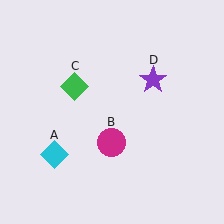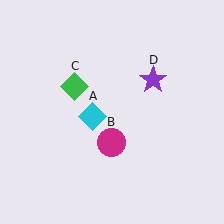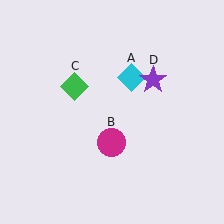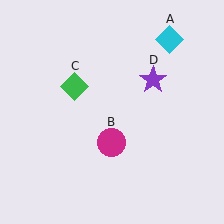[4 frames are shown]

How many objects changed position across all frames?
1 object changed position: cyan diamond (object A).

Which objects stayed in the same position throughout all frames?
Magenta circle (object B) and green diamond (object C) and purple star (object D) remained stationary.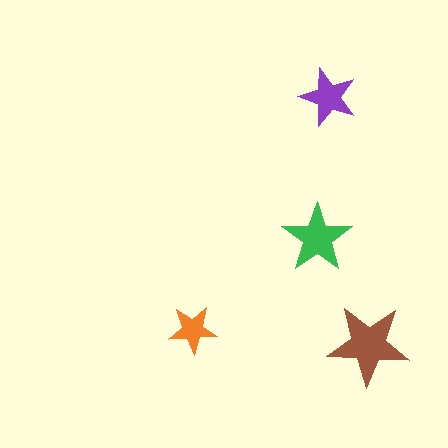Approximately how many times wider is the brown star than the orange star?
About 1.5 times wider.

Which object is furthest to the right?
The brown star is rightmost.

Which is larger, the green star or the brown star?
The brown one.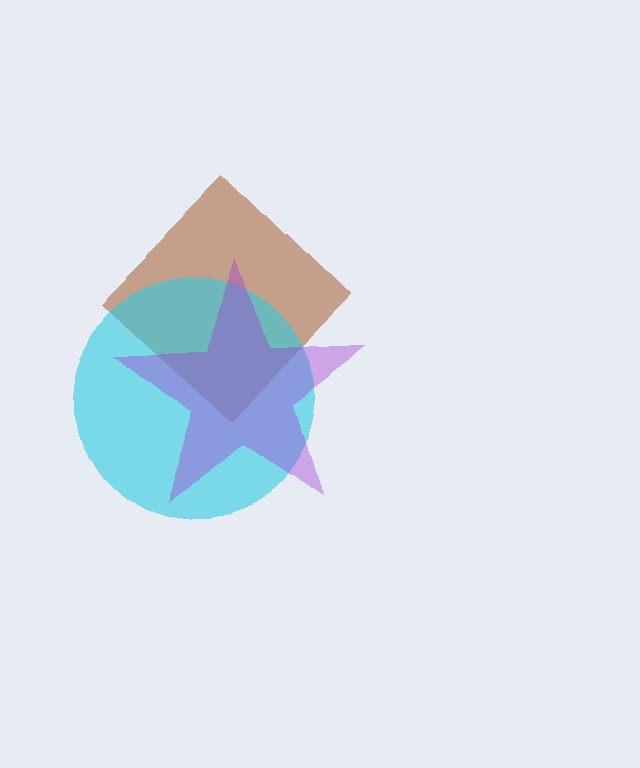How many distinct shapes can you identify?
There are 3 distinct shapes: a brown diamond, a cyan circle, a purple star.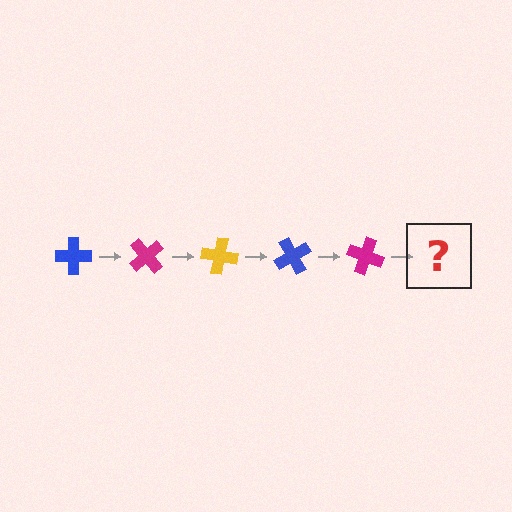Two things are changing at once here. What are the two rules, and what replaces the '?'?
The two rules are that it rotates 50 degrees each step and the color cycles through blue, magenta, and yellow. The '?' should be a yellow cross, rotated 250 degrees from the start.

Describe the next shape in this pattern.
It should be a yellow cross, rotated 250 degrees from the start.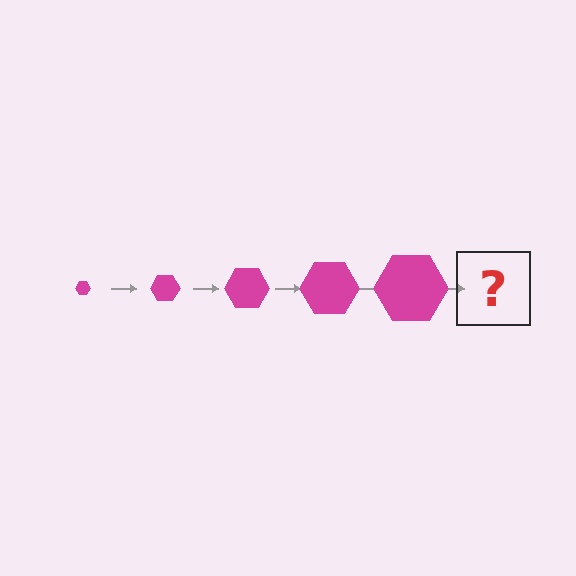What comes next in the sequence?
The next element should be a magenta hexagon, larger than the previous one.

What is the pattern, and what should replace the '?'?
The pattern is that the hexagon gets progressively larger each step. The '?' should be a magenta hexagon, larger than the previous one.